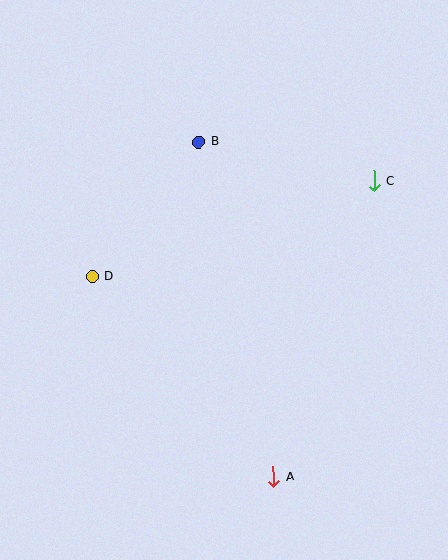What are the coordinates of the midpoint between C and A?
The midpoint between C and A is at (324, 329).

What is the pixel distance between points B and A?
The distance between B and A is 343 pixels.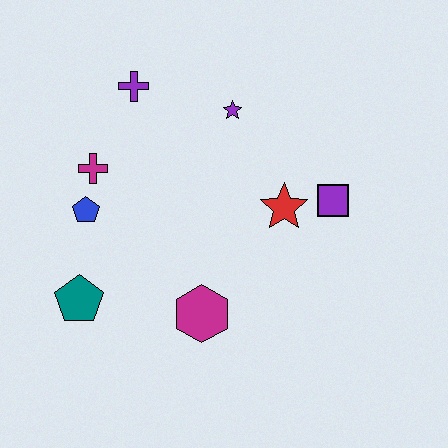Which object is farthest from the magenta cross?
The purple square is farthest from the magenta cross.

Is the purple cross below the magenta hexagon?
No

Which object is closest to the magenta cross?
The blue pentagon is closest to the magenta cross.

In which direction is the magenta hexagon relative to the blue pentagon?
The magenta hexagon is to the right of the blue pentagon.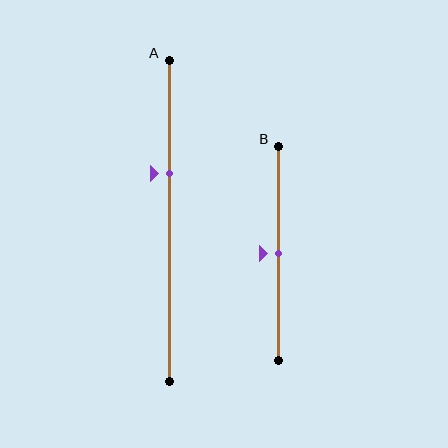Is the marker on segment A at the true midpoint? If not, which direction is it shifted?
No, the marker on segment A is shifted upward by about 15% of the segment length.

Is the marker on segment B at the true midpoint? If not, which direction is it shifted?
Yes, the marker on segment B is at the true midpoint.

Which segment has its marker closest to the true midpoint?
Segment B has its marker closest to the true midpoint.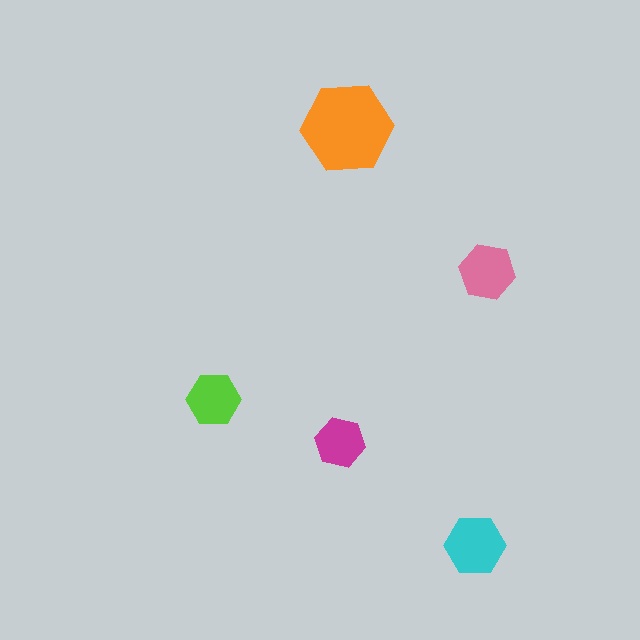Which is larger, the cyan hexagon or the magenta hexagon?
The cyan one.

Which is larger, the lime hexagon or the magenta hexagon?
The lime one.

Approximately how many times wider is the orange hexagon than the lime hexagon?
About 1.5 times wider.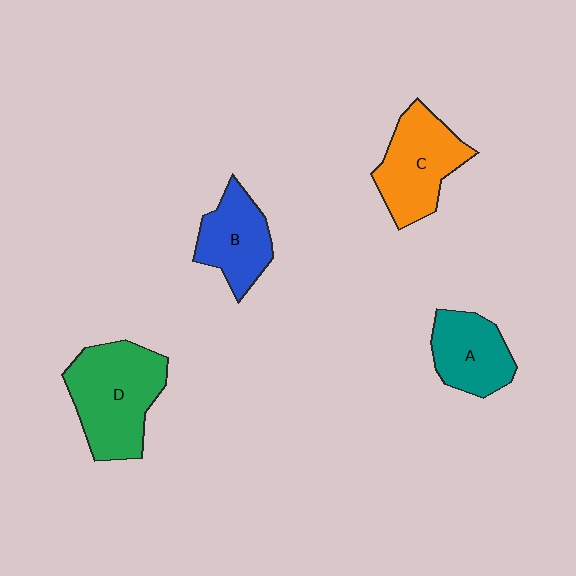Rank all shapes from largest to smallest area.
From largest to smallest: D (green), C (orange), B (blue), A (teal).